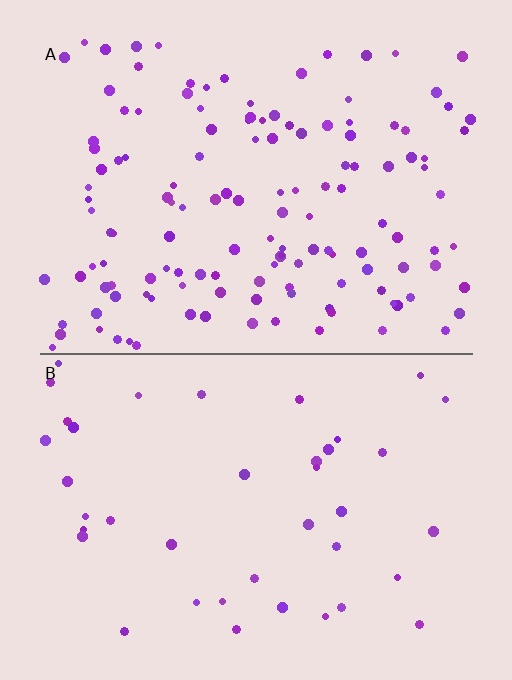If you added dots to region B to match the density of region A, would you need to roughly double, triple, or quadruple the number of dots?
Approximately triple.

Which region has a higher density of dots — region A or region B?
A (the top).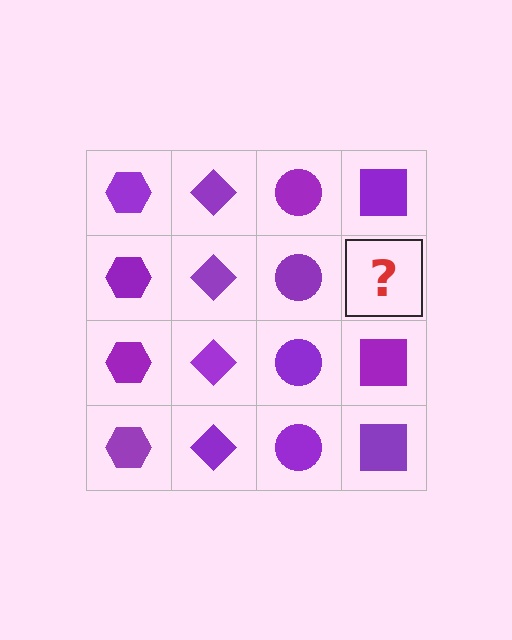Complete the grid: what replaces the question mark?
The question mark should be replaced with a purple square.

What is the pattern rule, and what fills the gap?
The rule is that each column has a consistent shape. The gap should be filled with a purple square.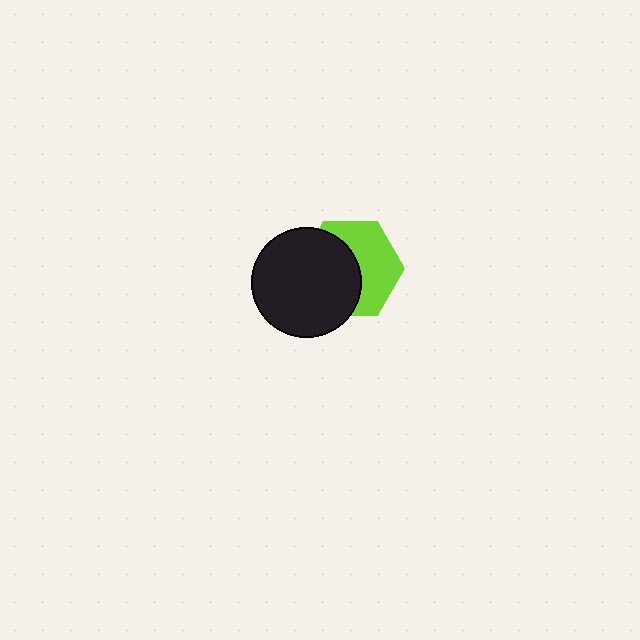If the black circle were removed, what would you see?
You would see the complete lime hexagon.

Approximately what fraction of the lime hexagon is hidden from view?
Roughly 51% of the lime hexagon is hidden behind the black circle.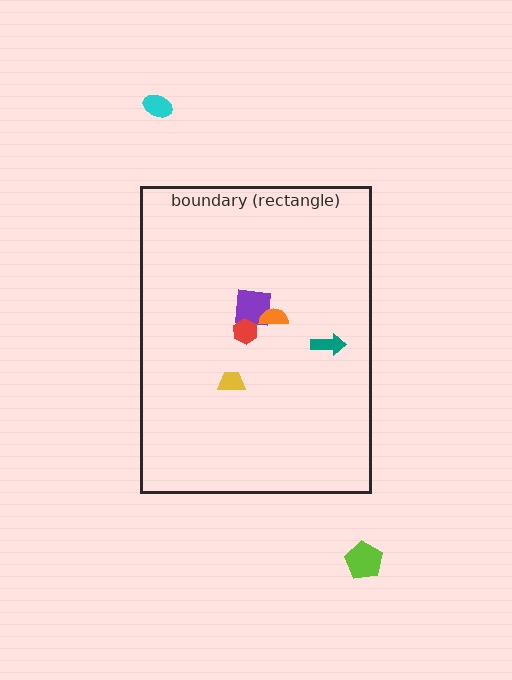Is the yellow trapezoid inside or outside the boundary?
Inside.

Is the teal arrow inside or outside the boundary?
Inside.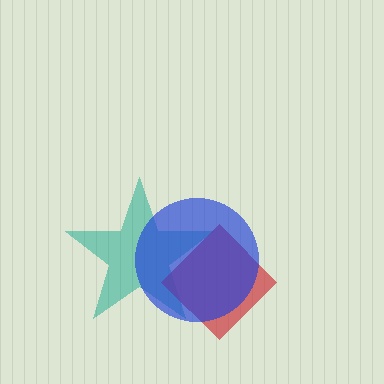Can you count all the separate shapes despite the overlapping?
Yes, there are 3 separate shapes.